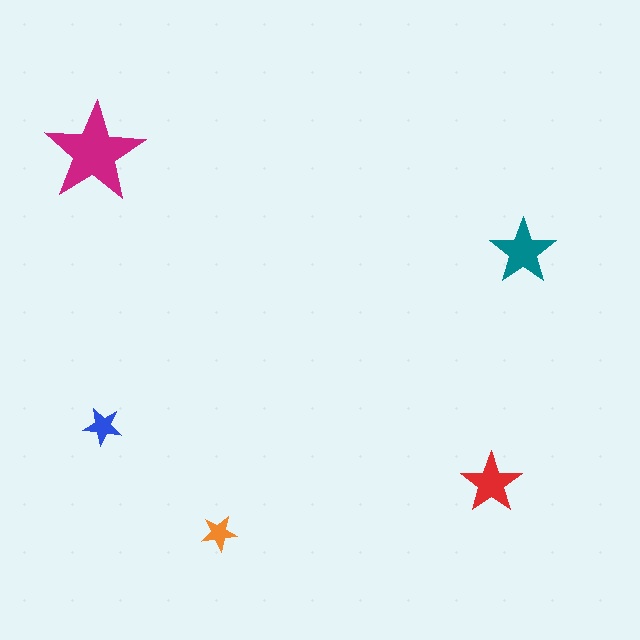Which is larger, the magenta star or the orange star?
The magenta one.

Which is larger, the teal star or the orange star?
The teal one.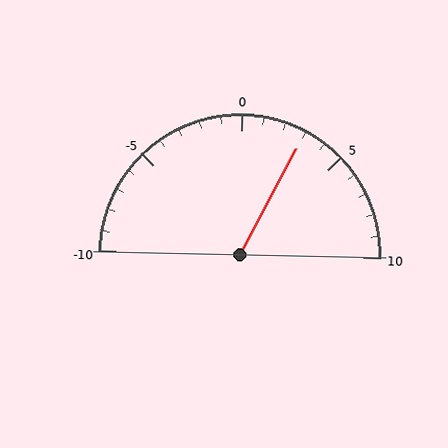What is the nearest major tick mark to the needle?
The nearest major tick mark is 5.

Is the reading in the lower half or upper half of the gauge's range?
The reading is in the upper half of the range (-10 to 10).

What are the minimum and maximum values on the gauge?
The gauge ranges from -10 to 10.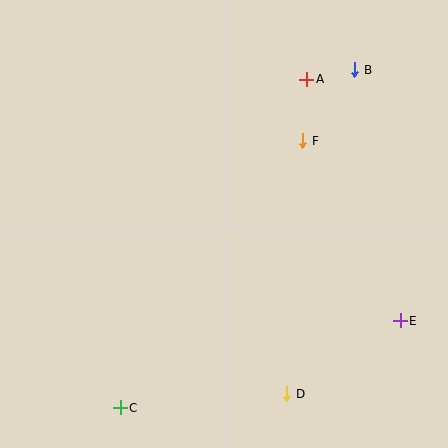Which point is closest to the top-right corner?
Point B is closest to the top-right corner.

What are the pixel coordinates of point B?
Point B is at (355, 70).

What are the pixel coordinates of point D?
Point D is at (287, 394).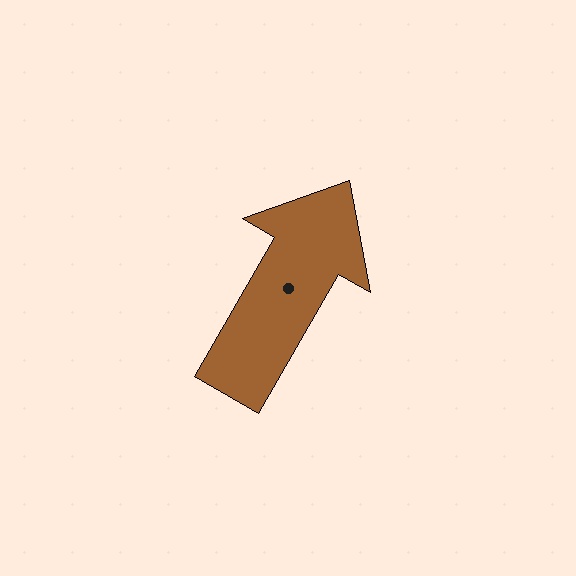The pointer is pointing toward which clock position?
Roughly 1 o'clock.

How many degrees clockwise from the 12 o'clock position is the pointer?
Approximately 30 degrees.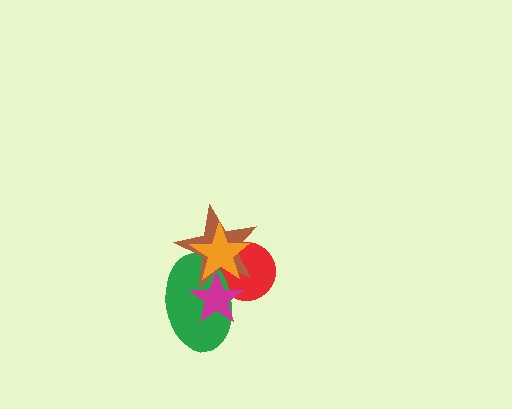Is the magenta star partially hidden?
Yes, it is partially covered by another shape.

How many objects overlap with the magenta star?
4 objects overlap with the magenta star.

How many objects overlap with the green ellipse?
4 objects overlap with the green ellipse.